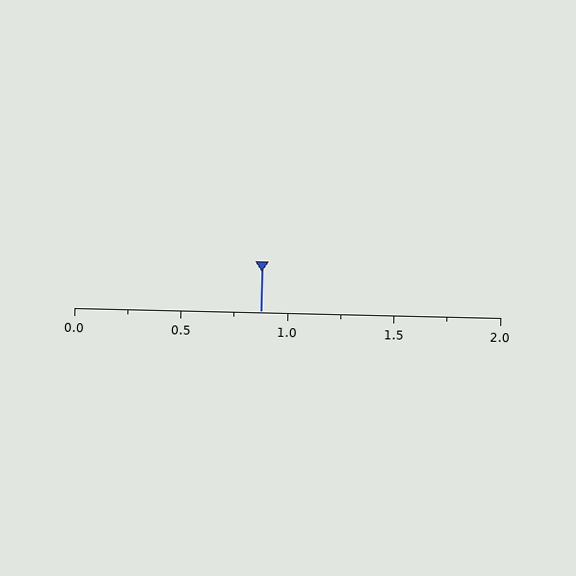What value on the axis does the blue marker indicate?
The marker indicates approximately 0.88.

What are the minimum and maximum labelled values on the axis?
The axis runs from 0.0 to 2.0.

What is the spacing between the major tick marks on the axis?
The major ticks are spaced 0.5 apart.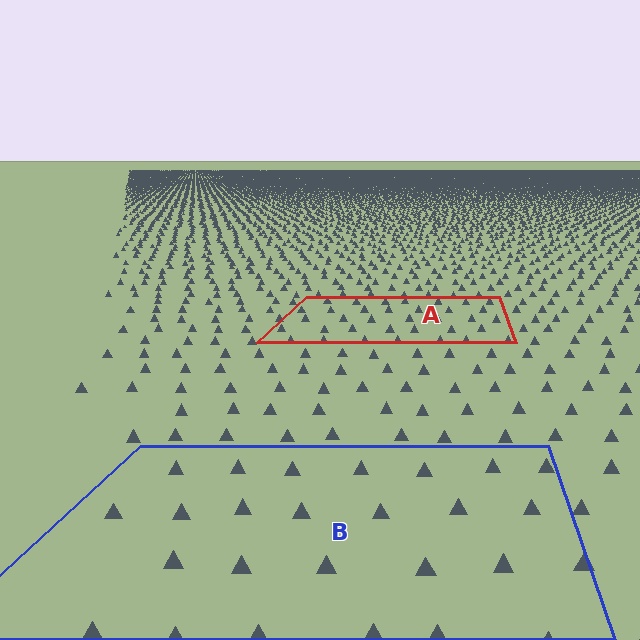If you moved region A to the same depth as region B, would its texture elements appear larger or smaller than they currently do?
They would appear larger. At a closer depth, the same texture elements are projected at a bigger on-screen size.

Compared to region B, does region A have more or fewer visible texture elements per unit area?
Region A has more texture elements per unit area — they are packed more densely because it is farther away.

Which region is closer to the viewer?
Region B is closer. The texture elements there are larger and more spread out.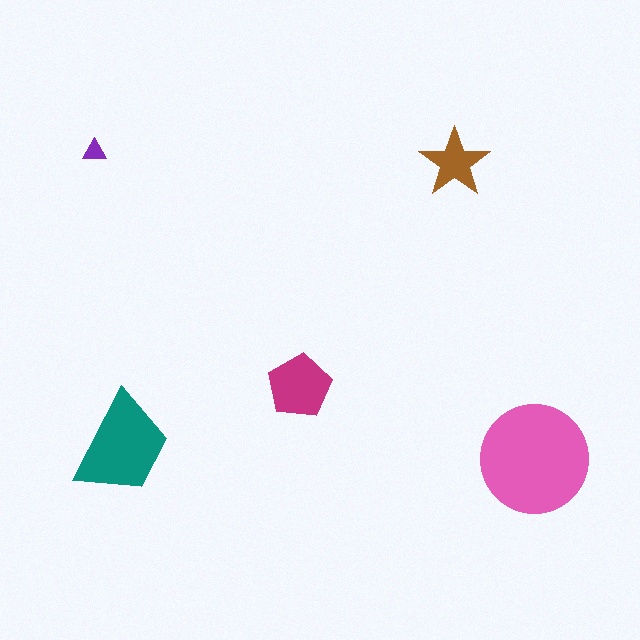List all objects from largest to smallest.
The pink circle, the teal trapezoid, the magenta pentagon, the brown star, the purple triangle.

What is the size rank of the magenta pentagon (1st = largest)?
3rd.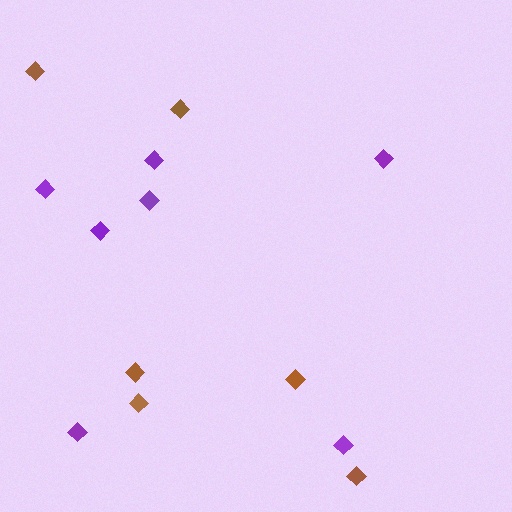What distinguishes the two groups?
There are 2 groups: one group of purple diamonds (7) and one group of brown diamonds (6).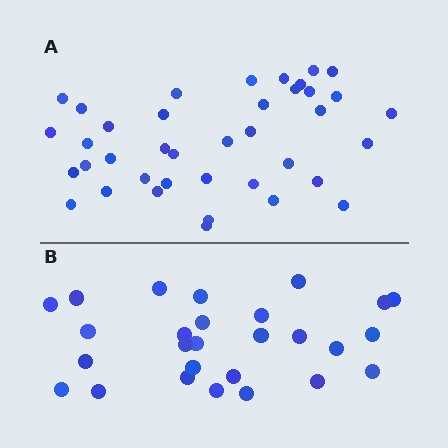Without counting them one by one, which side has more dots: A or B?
Region A (the top region) has more dots.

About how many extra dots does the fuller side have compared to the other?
Region A has roughly 12 or so more dots than region B.